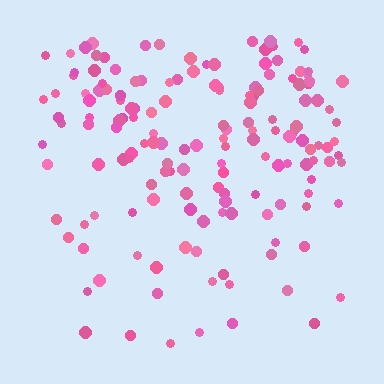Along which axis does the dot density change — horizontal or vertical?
Vertical.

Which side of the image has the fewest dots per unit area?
The bottom.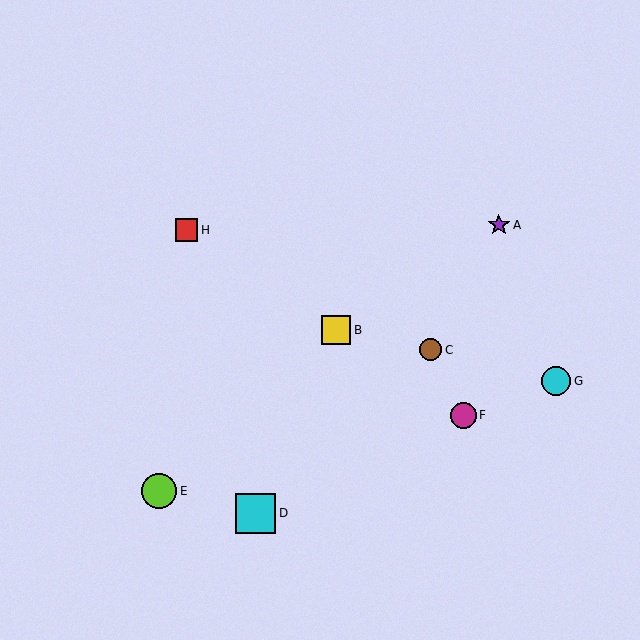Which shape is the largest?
The cyan square (labeled D) is the largest.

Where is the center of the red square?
The center of the red square is at (186, 230).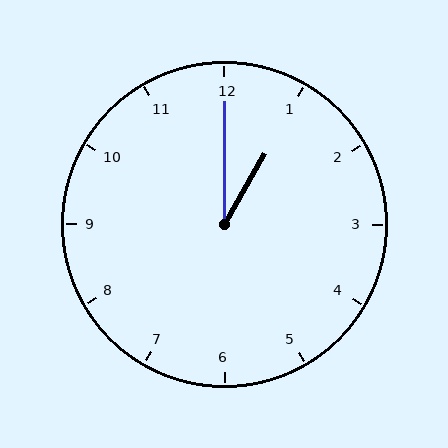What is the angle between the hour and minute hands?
Approximately 30 degrees.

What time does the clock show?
1:00.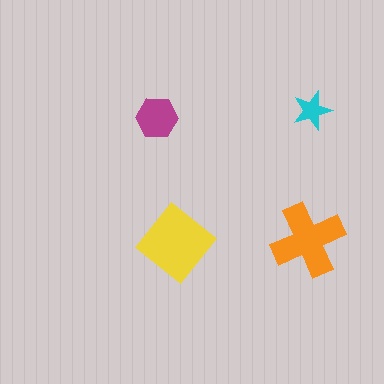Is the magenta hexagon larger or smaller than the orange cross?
Smaller.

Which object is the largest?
The yellow diamond.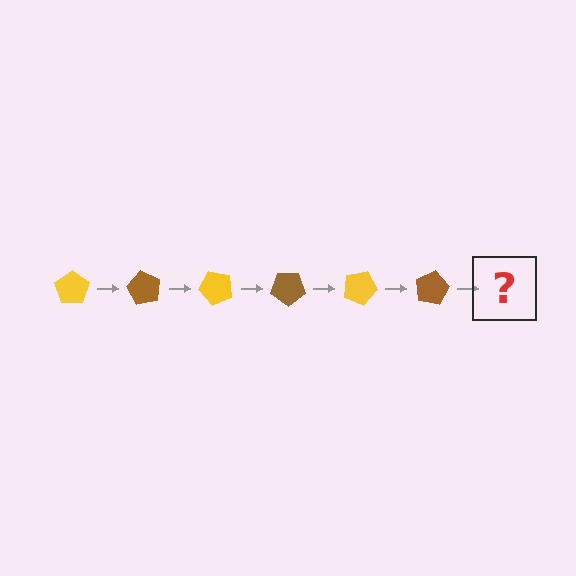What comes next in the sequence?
The next element should be a yellow pentagon, rotated 360 degrees from the start.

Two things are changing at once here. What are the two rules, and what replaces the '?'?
The two rules are that it rotates 60 degrees each step and the color cycles through yellow and brown. The '?' should be a yellow pentagon, rotated 360 degrees from the start.